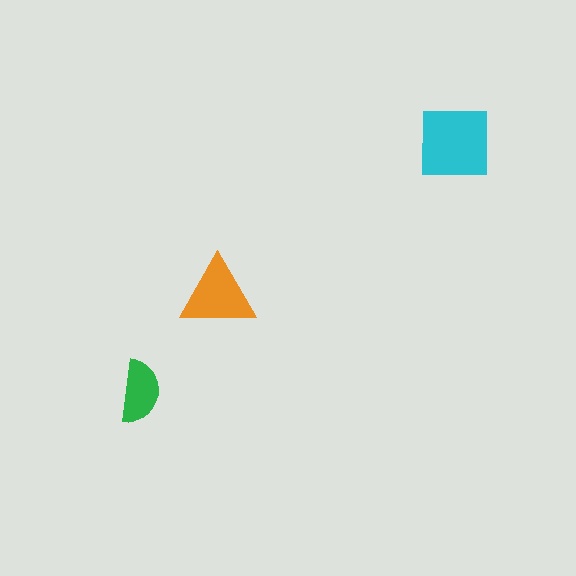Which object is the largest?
The cyan square.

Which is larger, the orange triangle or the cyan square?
The cyan square.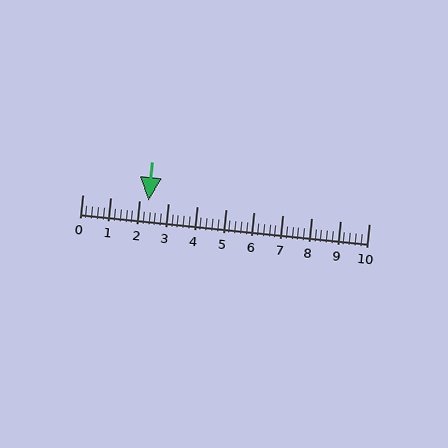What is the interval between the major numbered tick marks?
The major tick marks are spaced 1 units apart.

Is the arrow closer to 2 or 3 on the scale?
The arrow is closer to 2.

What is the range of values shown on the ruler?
The ruler shows values from 0 to 10.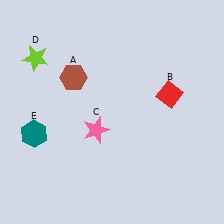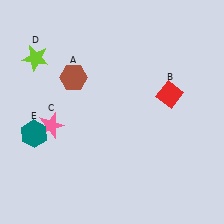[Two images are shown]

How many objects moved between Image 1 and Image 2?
1 object moved between the two images.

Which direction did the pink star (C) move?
The pink star (C) moved left.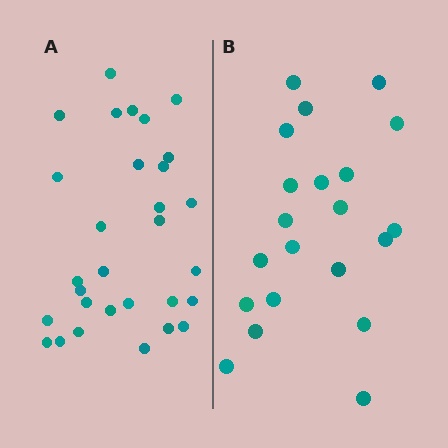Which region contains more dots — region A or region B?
Region A (the left region) has more dots.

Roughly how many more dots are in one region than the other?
Region A has roughly 8 or so more dots than region B.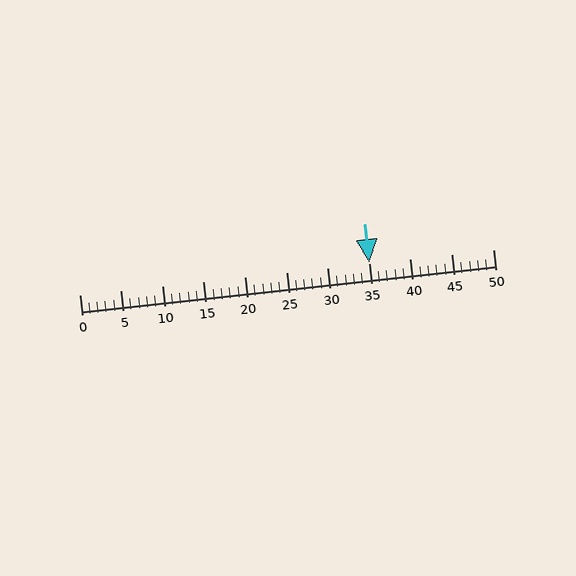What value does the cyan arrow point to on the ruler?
The cyan arrow points to approximately 35.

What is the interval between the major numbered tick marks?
The major tick marks are spaced 5 units apart.